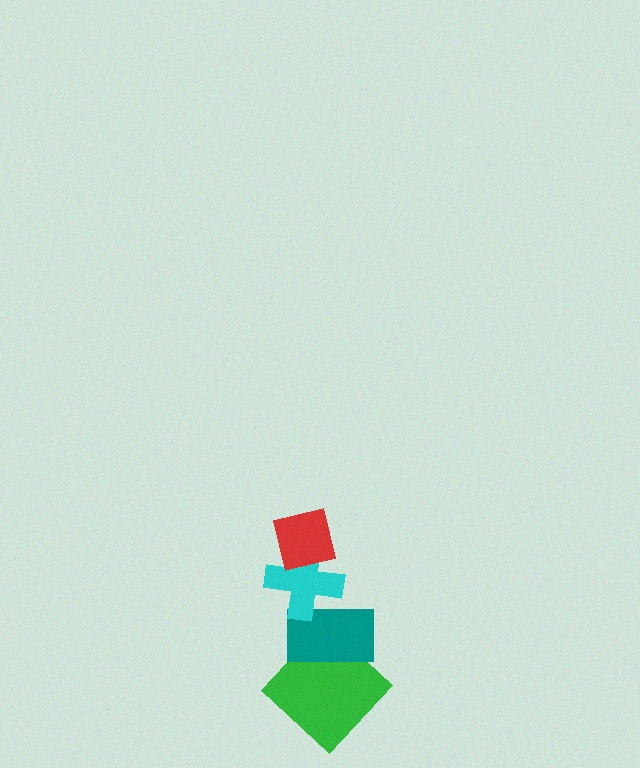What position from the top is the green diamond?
The green diamond is 4th from the top.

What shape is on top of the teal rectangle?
The cyan cross is on top of the teal rectangle.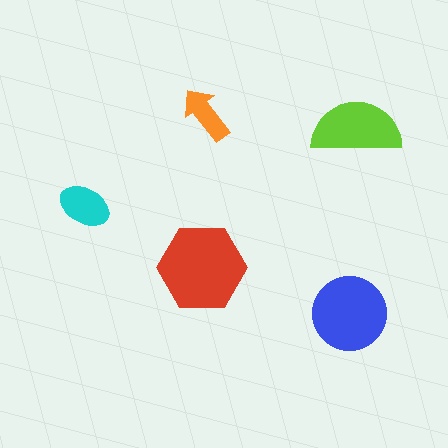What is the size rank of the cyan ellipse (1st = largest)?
4th.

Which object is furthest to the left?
The cyan ellipse is leftmost.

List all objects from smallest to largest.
The orange arrow, the cyan ellipse, the lime semicircle, the blue circle, the red hexagon.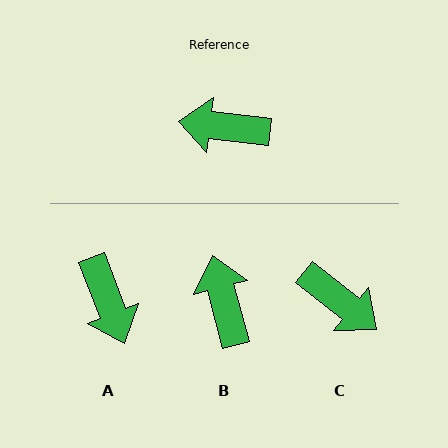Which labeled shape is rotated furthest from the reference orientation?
C, about 149 degrees away.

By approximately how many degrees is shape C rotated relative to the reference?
Approximately 149 degrees counter-clockwise.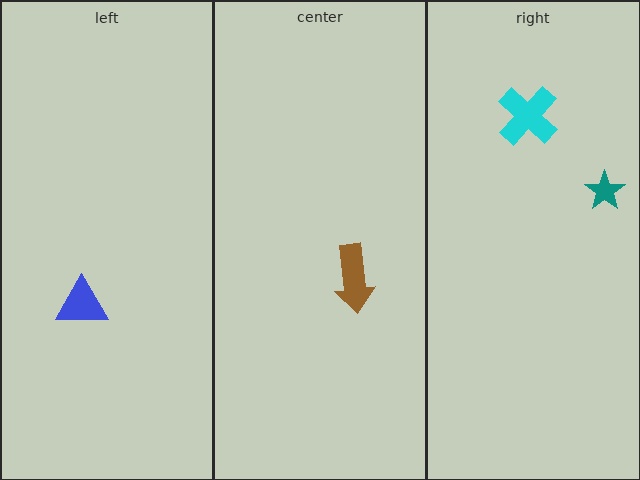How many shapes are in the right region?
2.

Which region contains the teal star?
The right region.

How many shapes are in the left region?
1.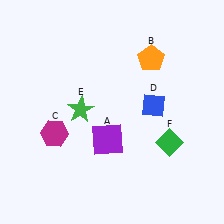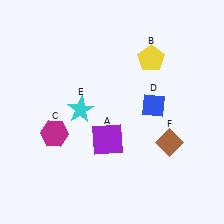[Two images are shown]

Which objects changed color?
B changed from orange to yellow. E changed from green to cyan. F changed from green to brown.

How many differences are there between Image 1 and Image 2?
There are 3 differences between the two images.